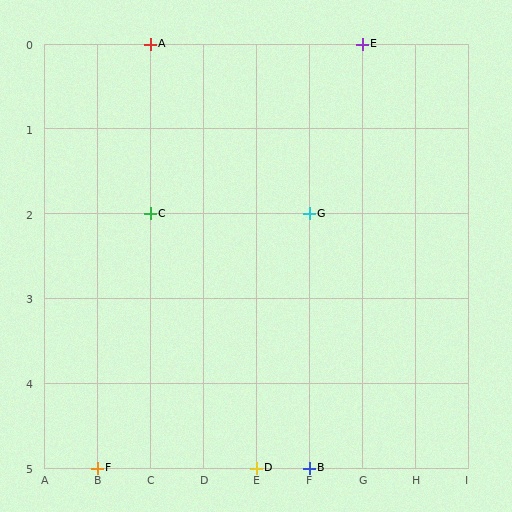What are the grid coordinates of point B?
Point B is at grid coordinates (F, 5).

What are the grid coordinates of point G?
Point G is at grid coordinates (F, 2).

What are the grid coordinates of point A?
Point A is at grid coordinates (C, 0).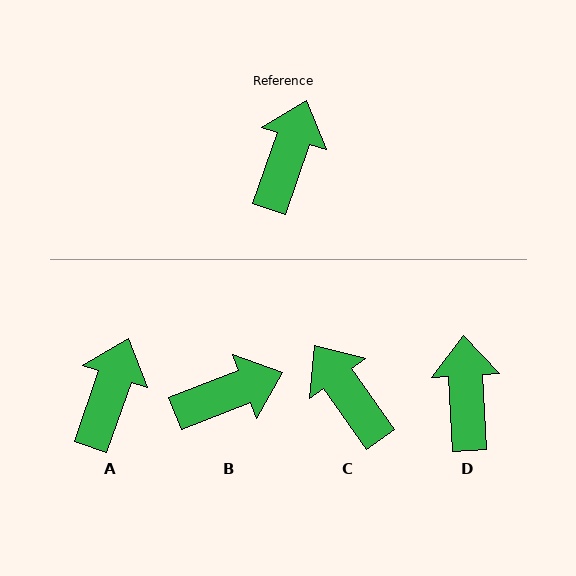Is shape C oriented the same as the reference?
No, it is off by about 55 degrees.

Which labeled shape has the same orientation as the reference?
A.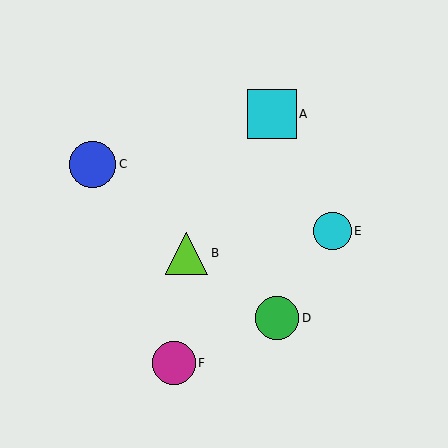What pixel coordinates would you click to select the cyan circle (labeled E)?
Click at (332, 231) to select the cyan circle E.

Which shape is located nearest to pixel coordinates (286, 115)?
The cyan square (labeled A) at (272, 114) is nearest to that location.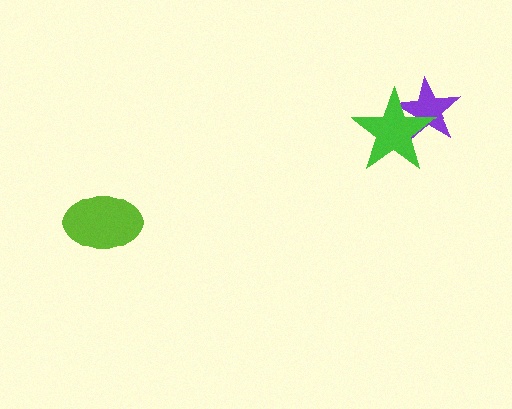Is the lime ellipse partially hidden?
No, no other shape covers it.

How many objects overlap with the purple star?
1 object overlaps with the purple star.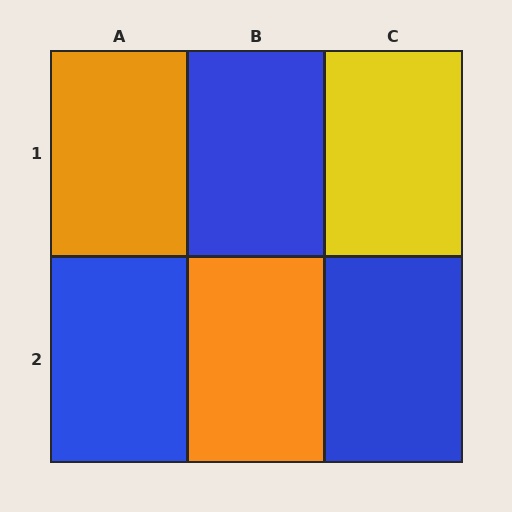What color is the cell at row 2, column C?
Blue.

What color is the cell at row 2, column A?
Blue.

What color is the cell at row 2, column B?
Orange.